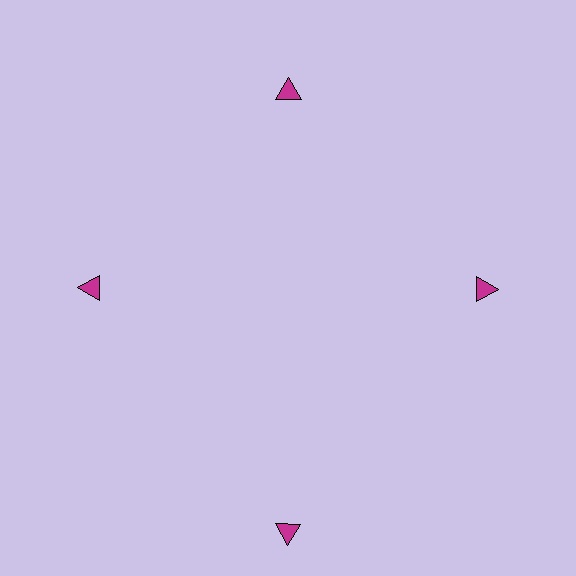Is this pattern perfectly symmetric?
No. The 4 magenta triangles are arranged in a ring, but one element near the 6 o'clock position is pushed outward from the center, breaking the 4-fold rotational symmetry.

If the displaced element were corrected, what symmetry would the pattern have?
It would have 4-fold rotational symmetry — the pattern would map onto itself every 90 degrees.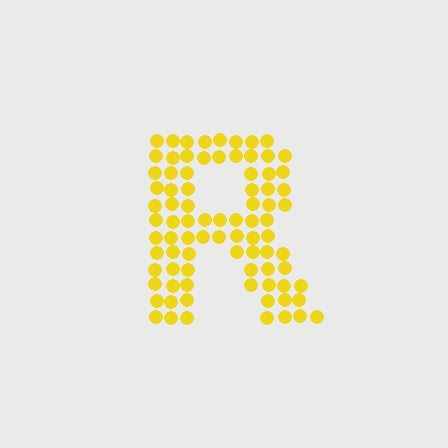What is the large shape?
The large shape is the letter R.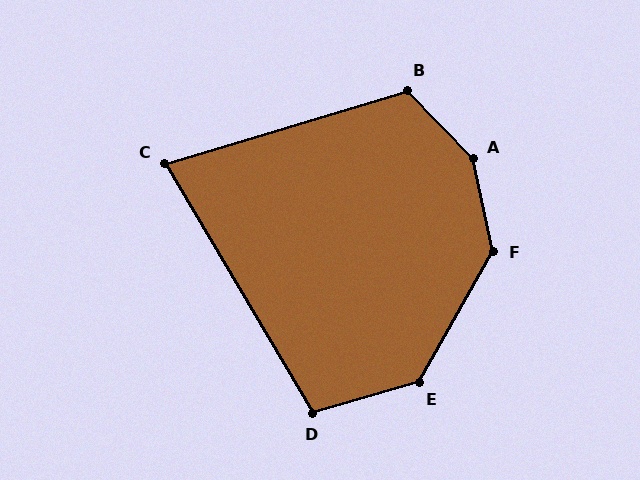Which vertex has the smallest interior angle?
C, at approximately 76 degrees.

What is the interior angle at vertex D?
Approximately 104 degrees (obtuse).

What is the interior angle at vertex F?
Approximately 138 degrees (obtuse).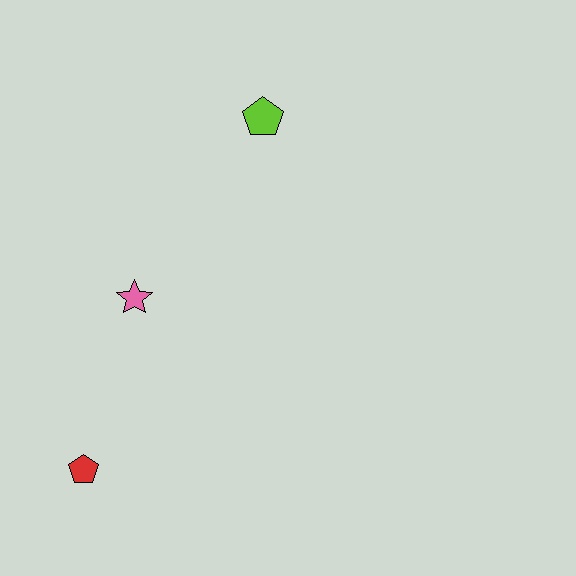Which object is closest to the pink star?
The red pentagon is closest to the pink star.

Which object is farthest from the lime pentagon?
The red pentagon is farthest from the lime pentagon.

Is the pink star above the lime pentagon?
No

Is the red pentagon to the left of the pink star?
Yes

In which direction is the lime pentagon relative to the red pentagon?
The lime pentagon is above the red pentagon.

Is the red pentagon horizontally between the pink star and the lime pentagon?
No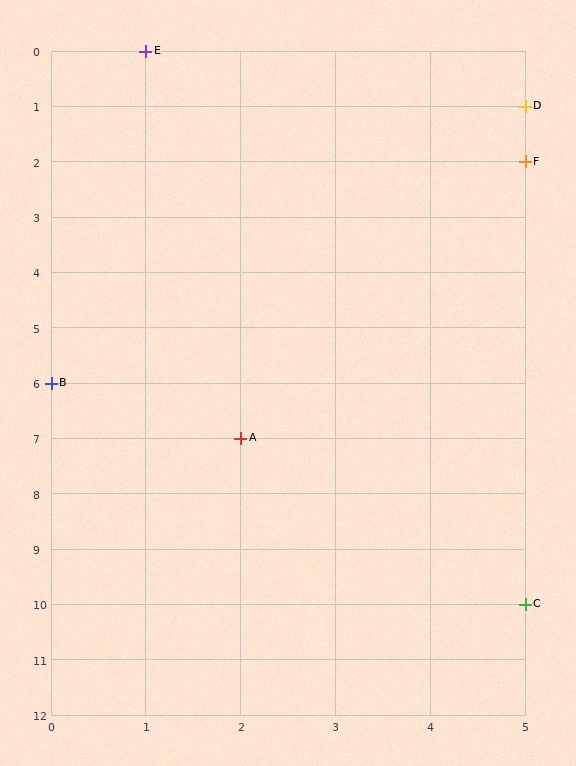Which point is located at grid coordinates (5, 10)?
Point C is at (5, 10).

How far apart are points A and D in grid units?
Points A and D are 3 columns and 6 rows apart (about 6.7 grid units diagonally).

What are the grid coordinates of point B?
Point B is at grid coordinates (0, 6).